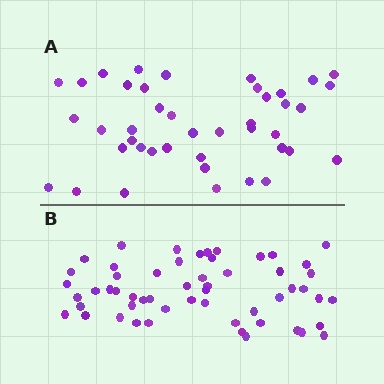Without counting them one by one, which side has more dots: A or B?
Region B (the bottom region) has more dots.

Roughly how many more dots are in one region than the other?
Region B has approximately 15 more dots than region A.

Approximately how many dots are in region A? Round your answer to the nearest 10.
About 40 dots. (The exact count is 42, which rounds to 40.)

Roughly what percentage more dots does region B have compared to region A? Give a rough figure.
About 30% more.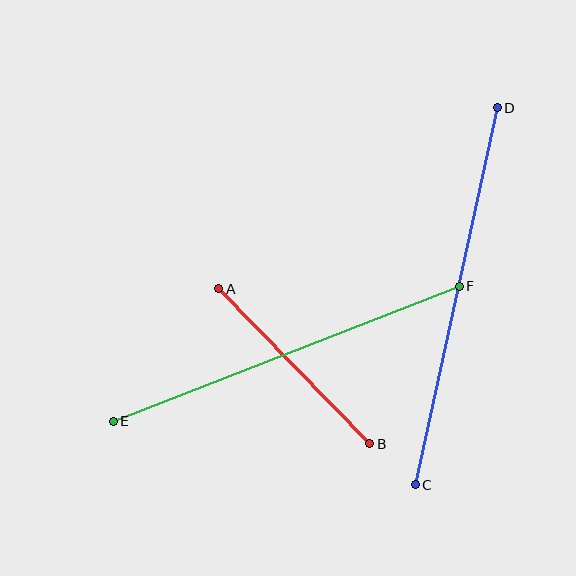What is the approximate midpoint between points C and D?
The midpoint is at approximately (456, 296) pixels.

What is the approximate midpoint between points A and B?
The midpoint is at approximately (294, 366) pixels.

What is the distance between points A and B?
The distance is approximately 216 pixels.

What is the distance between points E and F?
The distance is approximately 371 pixels.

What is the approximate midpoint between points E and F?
The midpoint is at approximately (286, 354) pixels.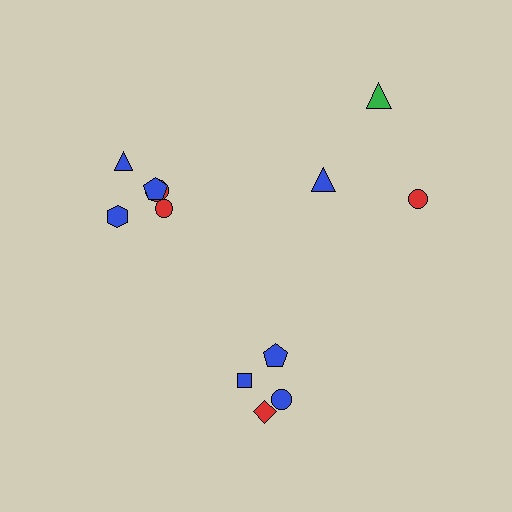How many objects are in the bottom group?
There are 4 objects.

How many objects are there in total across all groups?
There are 12 objects.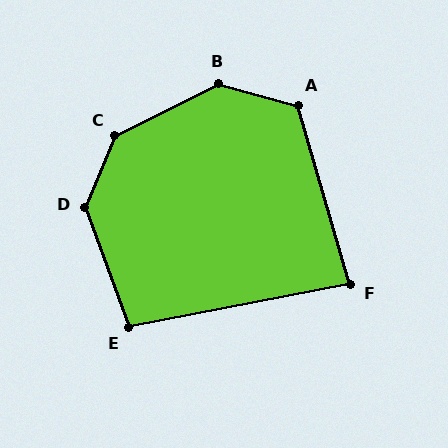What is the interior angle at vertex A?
Approximately 121 degrees (obtuse).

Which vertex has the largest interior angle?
C, at approximately 140 degrees.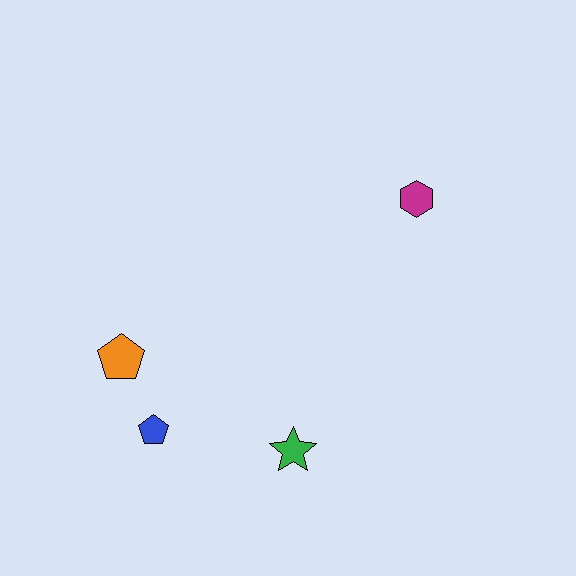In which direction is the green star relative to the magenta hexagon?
The green star is below the magenta hexagon.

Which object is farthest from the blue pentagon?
The magenta hexagon is farthest from the blue pentagon.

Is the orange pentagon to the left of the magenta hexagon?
Yes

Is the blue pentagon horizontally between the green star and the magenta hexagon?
No